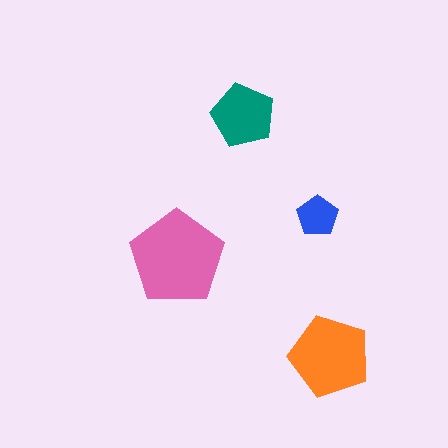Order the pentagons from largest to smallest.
the pink one, the orange one, the teal one, the blue one.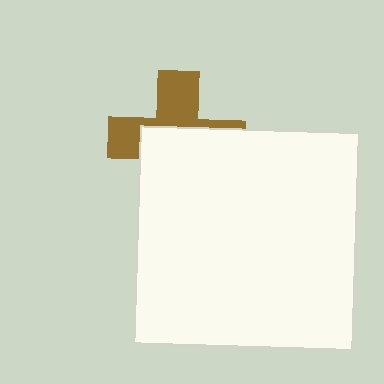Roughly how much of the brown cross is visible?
A small part of it is visible (roughly 43%).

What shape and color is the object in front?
The object in front is a white square.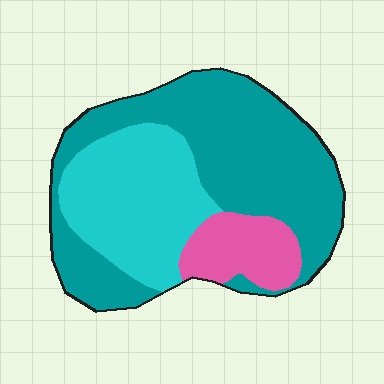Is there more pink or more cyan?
Cyan.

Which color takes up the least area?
Pink, at roughly 15%.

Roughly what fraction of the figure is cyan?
Cyan takes up about one third (1/3) of the figure.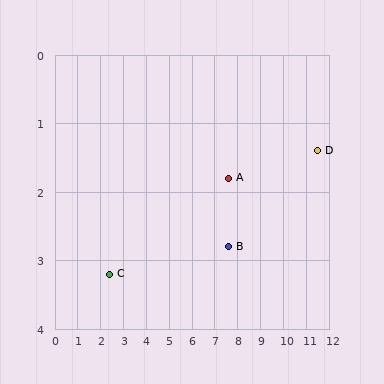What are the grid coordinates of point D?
Point D is at approximately (11.5, 1.4).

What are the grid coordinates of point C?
Point C is at approximately (2.4, 3.2).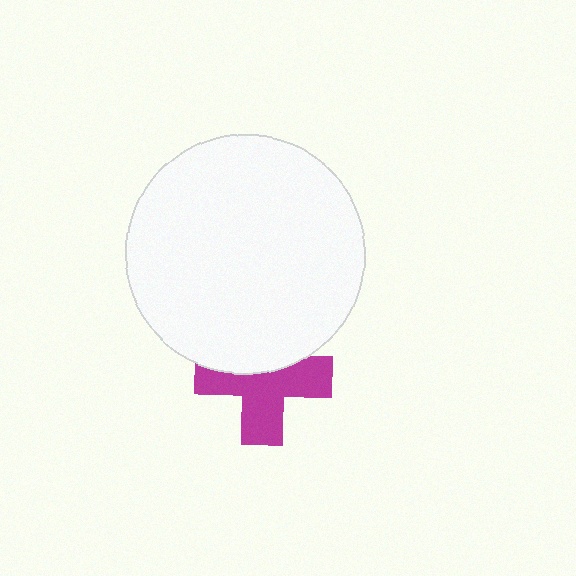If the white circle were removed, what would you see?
You would see the complete magenta cross.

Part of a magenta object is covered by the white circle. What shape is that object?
It is a cross.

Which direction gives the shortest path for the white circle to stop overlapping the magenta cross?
Moving up gives the shortest separation.